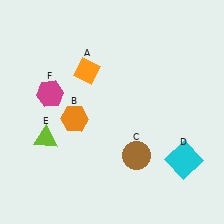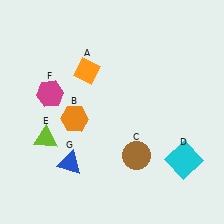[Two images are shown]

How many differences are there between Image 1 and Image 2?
There is 1 difference between the two images.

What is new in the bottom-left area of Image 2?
A blue triangle (G) was added in the bottom-left area of Image 2.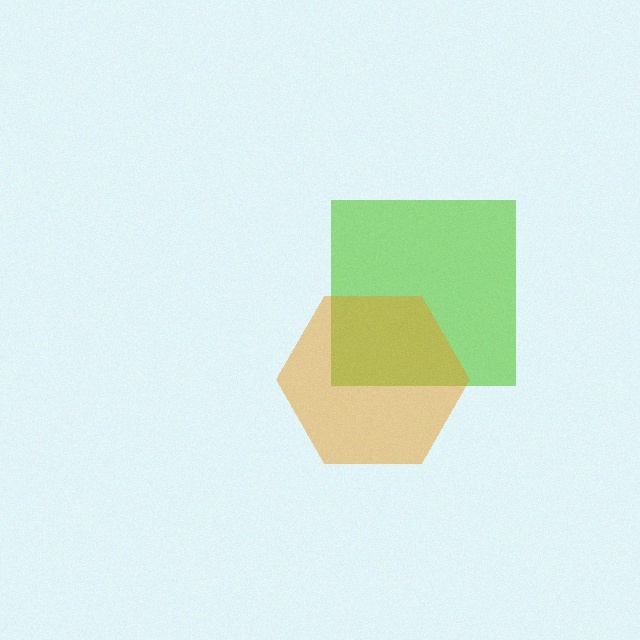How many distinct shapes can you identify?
There are 2 distinct shapes: a lime square, an orange hexagon.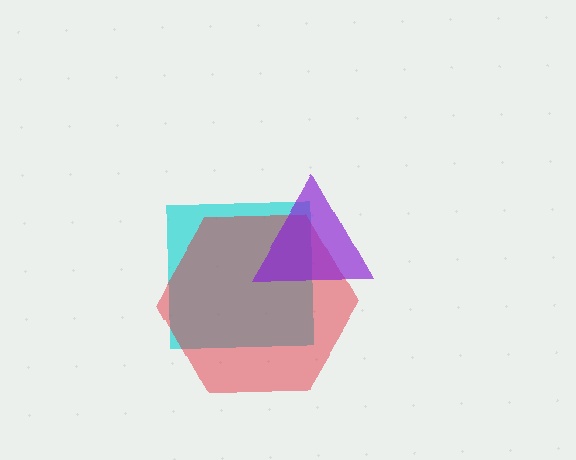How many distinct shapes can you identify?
There are 3 distinct shapes: a cyan square, a red hexagon, a purple triangle.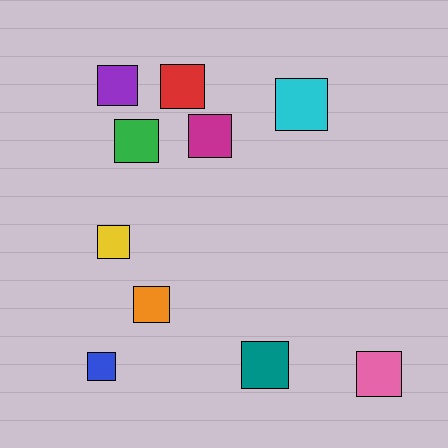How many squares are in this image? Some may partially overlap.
There are 10 squares.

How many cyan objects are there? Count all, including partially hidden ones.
There is 1 cyan object.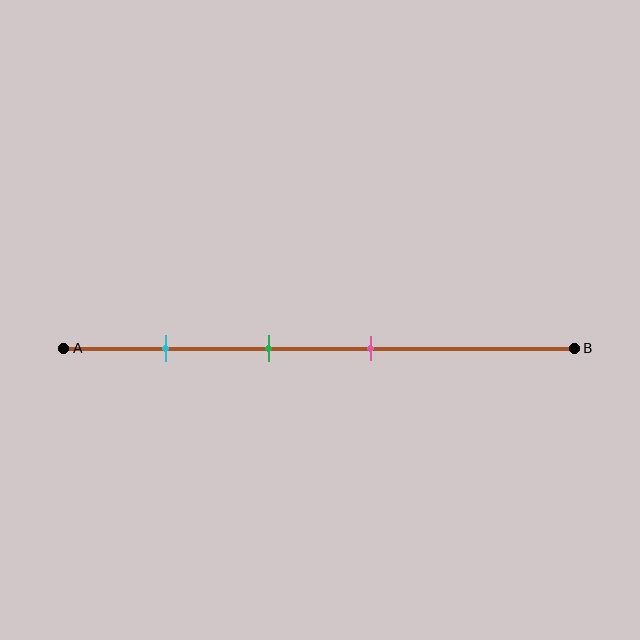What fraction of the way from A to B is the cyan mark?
The cyan mark is approximately 20% (0.2) of the way from A to B.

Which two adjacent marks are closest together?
The green and pink marks are the closest adjacent pair.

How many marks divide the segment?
There are 3 marks dividing the segment.